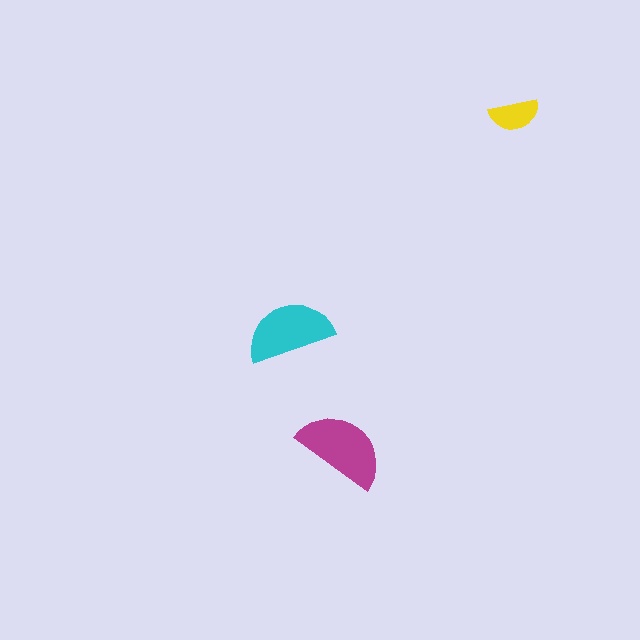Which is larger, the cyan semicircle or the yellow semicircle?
The cyan one.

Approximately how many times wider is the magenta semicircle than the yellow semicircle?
About 2 times wider.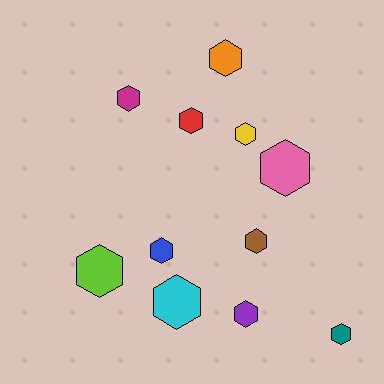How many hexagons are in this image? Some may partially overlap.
There are 11 hexagons.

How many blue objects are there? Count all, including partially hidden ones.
There is 1 blue object.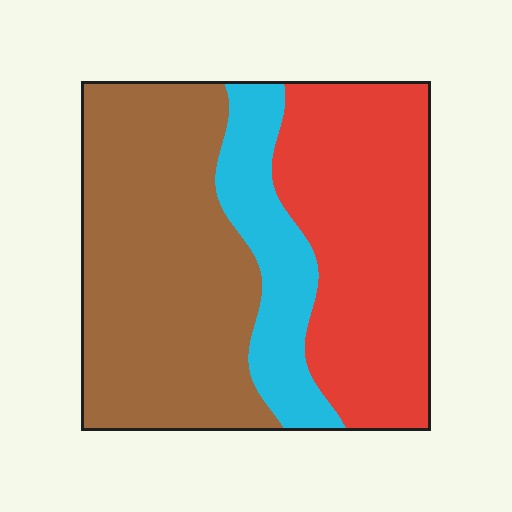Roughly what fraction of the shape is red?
Red covers roughly 35% of the shape.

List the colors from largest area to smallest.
From largest to smallest: brown, red, cyan.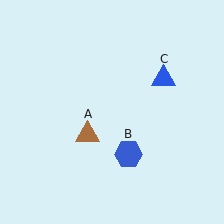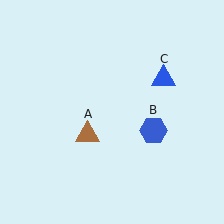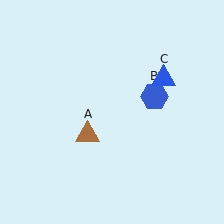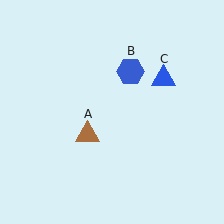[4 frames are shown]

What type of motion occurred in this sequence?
The blue hexagon (object B) rotated counterclockwise around the center of the scene.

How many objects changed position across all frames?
1 object changed position: blue hexagon (object B).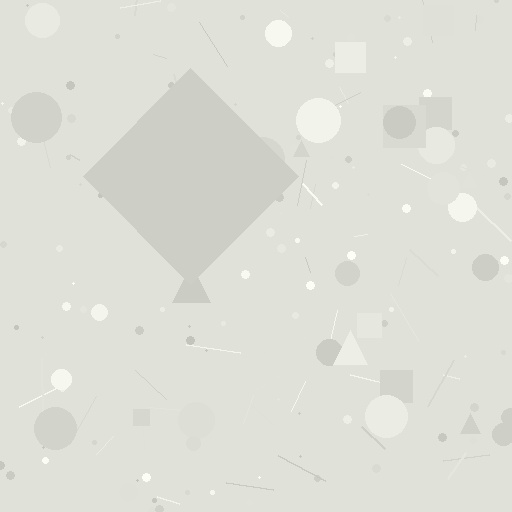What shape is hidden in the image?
A diamond is hidden in the image.